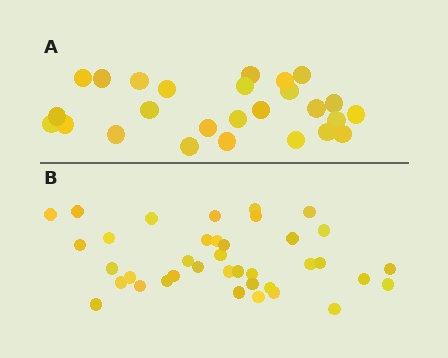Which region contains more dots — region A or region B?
Region B (the bottom region) has more dots.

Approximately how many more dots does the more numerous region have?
Region B has roughly 12 or so more dots than region A.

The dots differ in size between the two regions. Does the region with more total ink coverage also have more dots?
No. Region A has more total ink coverage because its dots are larger, but region B actually contains more individual dots. Total area can be misleading — the number of items is what matters here.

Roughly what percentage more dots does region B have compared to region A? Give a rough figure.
About 45% more.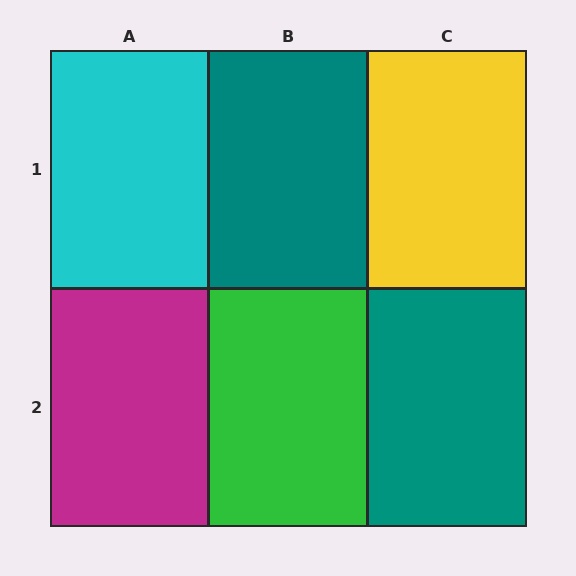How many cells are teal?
2 cells are teal.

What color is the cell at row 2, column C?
Teal.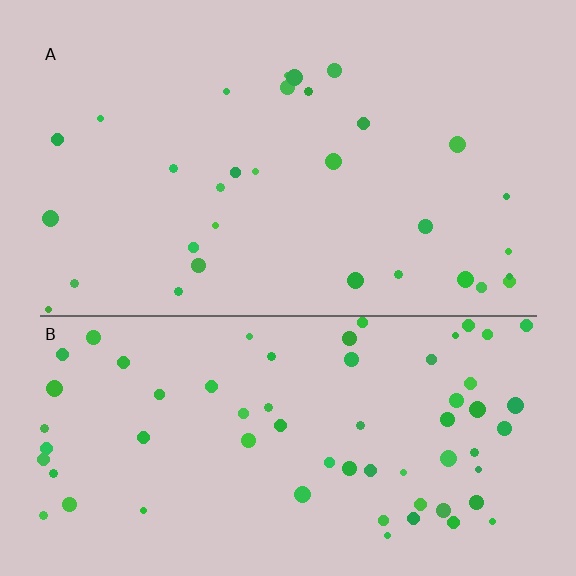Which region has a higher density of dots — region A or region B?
B (the bottom).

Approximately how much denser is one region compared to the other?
Approximately 2.1× — region B over region A.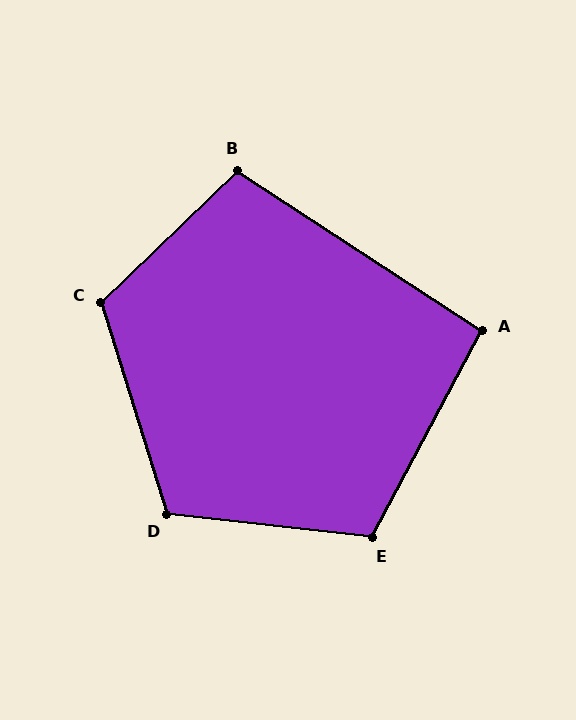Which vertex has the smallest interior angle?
A, at approximately 95 degrees.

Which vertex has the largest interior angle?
C, at approximately 116 degrees.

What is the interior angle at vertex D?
Approximately 114 degrees (obtuse).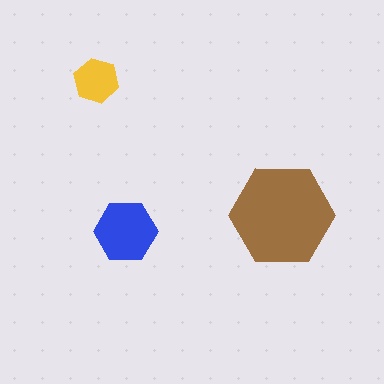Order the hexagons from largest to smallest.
the brown one, the blue one, the yellow one.